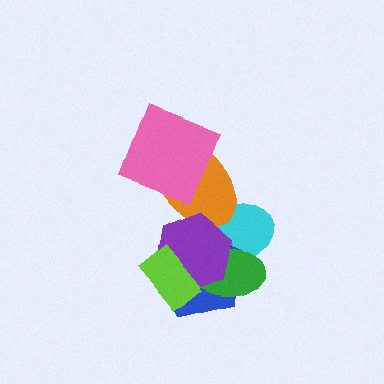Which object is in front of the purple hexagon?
The lime rectangle is in front of the purple hexagon.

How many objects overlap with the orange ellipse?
3 objects overlap with the orange ellipse.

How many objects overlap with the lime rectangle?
3 objects overlap with the lime rectangle.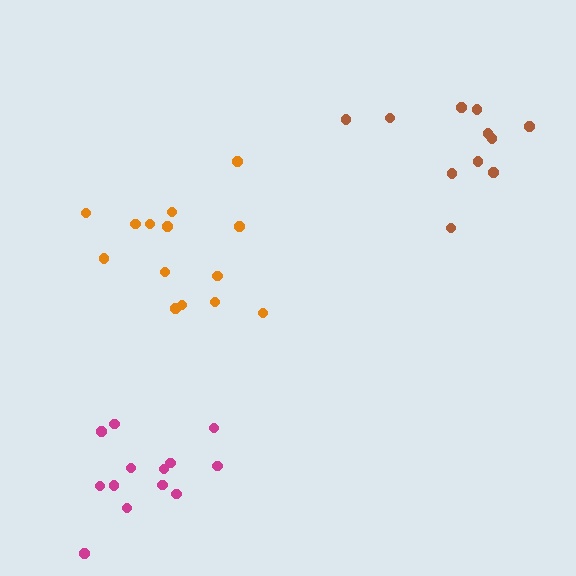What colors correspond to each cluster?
The clusters are colored: orange, brown, magenta.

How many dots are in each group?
Group 1: 14 dots, Group 2: 11 dots, Group 3: 13 dots (38 total).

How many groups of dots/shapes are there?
There are 3 groups.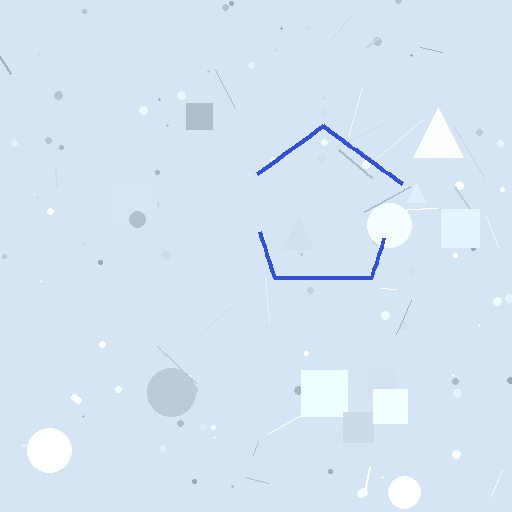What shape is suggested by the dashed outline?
The dashed outline suggests a pentagon.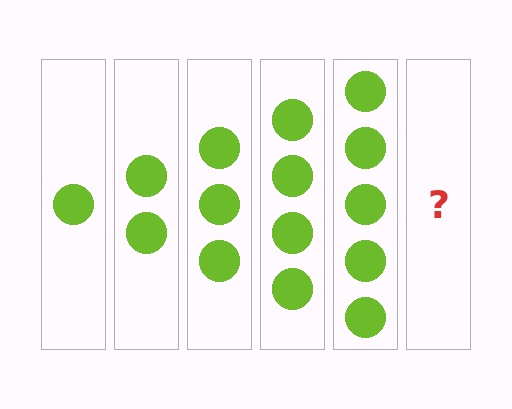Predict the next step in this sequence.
The next step is 6 circles.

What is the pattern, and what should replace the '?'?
The pattern is that each step adds one more circle. The '?' should be 6 circles.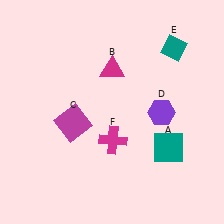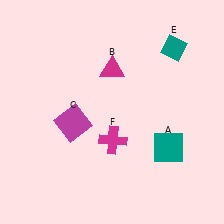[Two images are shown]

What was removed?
The purple hexagon (D) was removed in Image 2.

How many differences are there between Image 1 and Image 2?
There is 1 difference between the two images.